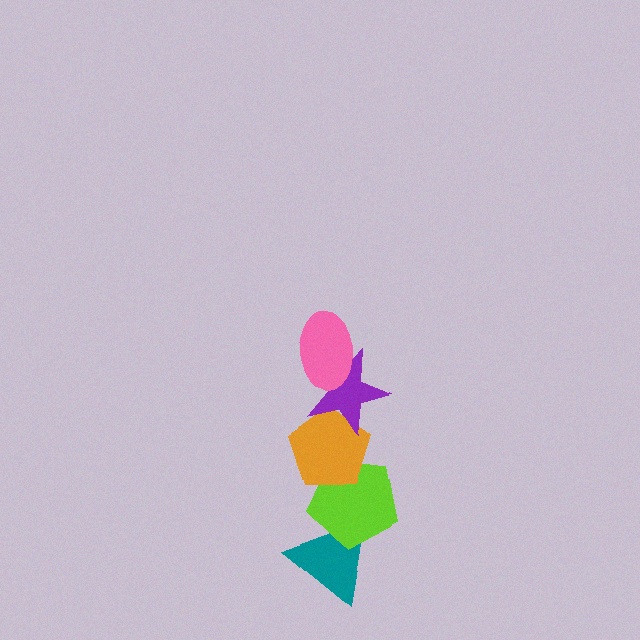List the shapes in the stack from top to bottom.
From top to bottom: the pink ellipse, the purple star, the orange pentagon, the lime pentagon, the teal triangle.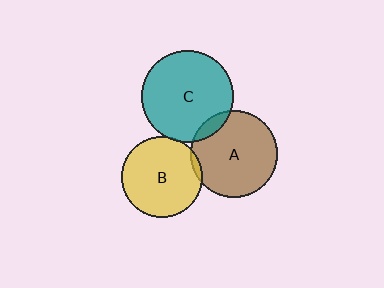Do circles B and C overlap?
Yes.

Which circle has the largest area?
Circle C (teal).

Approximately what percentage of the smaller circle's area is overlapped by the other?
Approximately 5%.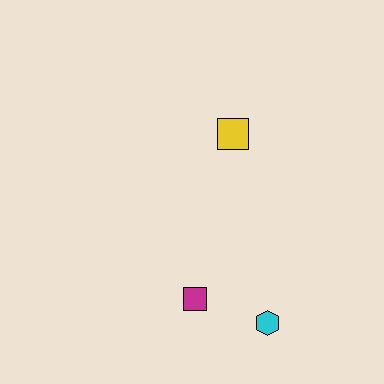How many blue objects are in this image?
There are no blue objects.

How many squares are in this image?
There are 2 squares.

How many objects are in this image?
There are 3 objects.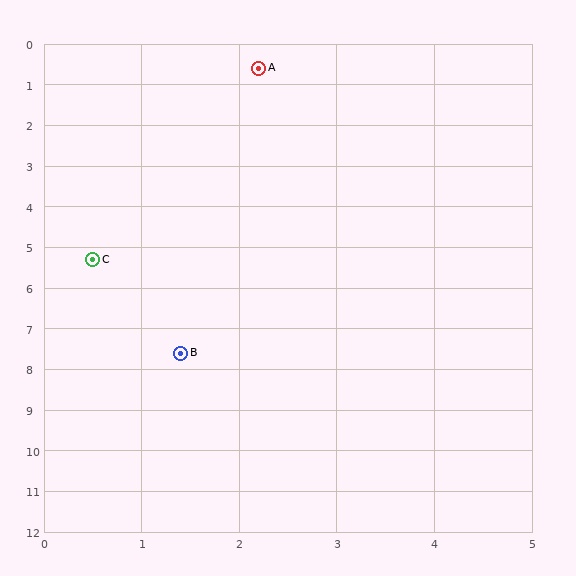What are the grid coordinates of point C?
Point C is at approximately (0.5, 5.3).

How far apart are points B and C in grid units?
Points B and C are about 2.5 grid units apart.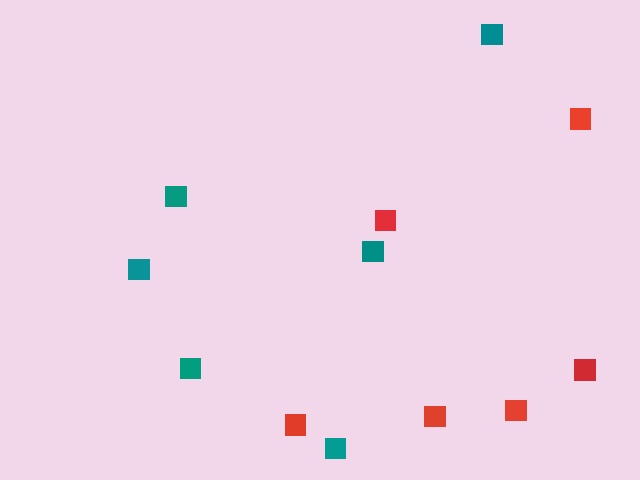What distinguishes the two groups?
There are 2 groups: one group of red squares (6) and one group of teal squares (6).